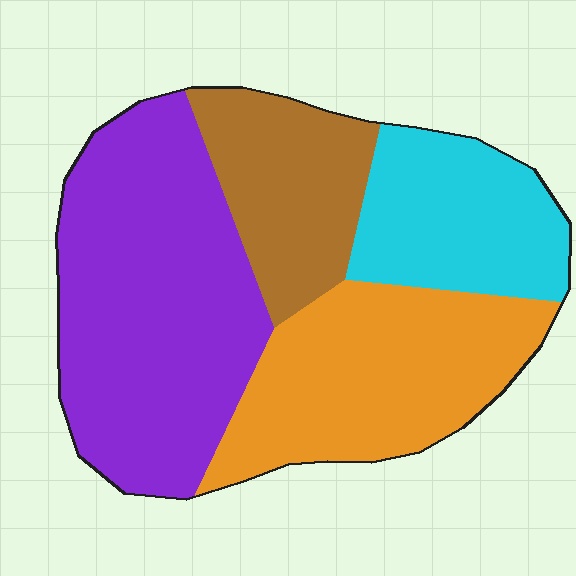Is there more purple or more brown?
Purple.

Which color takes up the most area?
Purple, at roughly 40%.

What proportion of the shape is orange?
Orange takes up about one quarter (1/4) of the shape.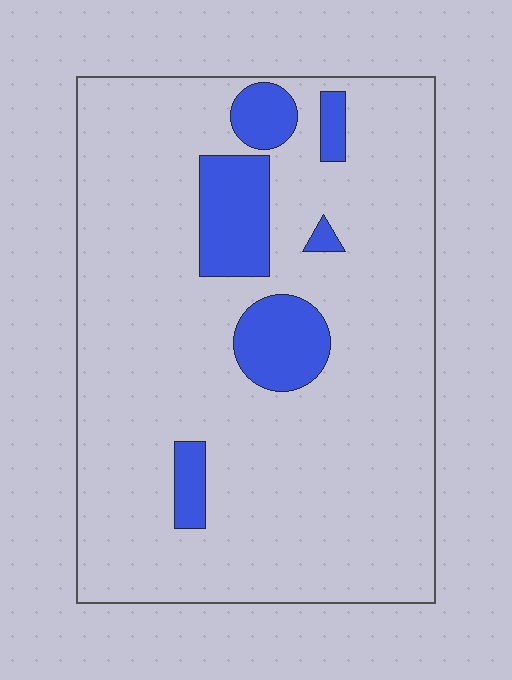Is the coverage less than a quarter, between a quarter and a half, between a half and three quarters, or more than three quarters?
Less than a quarter.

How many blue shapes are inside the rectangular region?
6.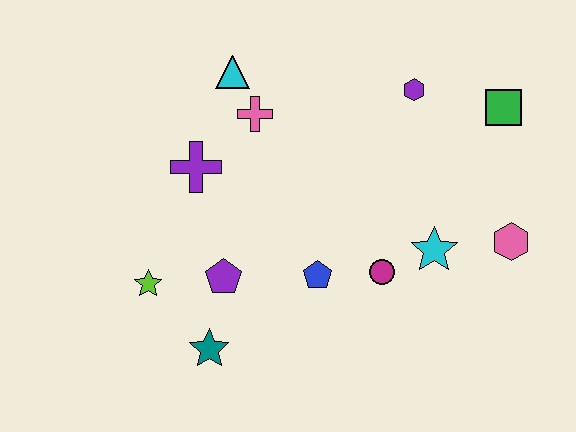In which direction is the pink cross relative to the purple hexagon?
The pink cross is to the left of the purple hexagon.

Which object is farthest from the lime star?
The green square is farthest from the lime star.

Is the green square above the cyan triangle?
No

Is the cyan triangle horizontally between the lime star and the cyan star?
Yes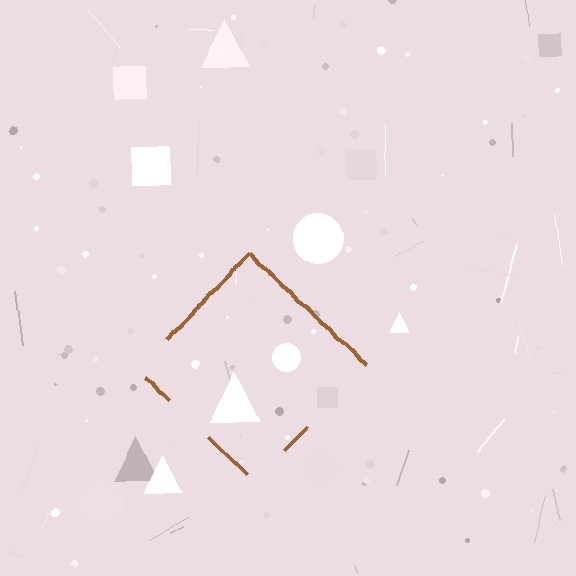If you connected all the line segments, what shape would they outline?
They would outline a diamond.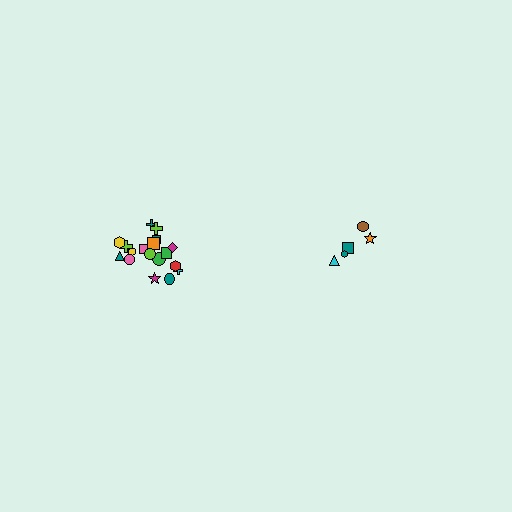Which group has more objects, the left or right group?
The left group.